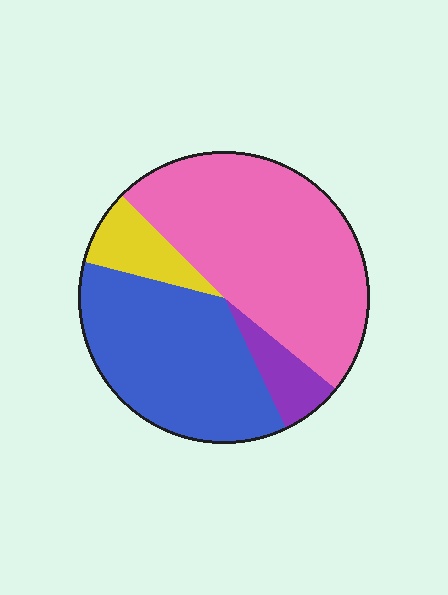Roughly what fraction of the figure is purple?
Purple covers roughly 5% of the figure.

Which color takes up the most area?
Pink, at roughly 50%.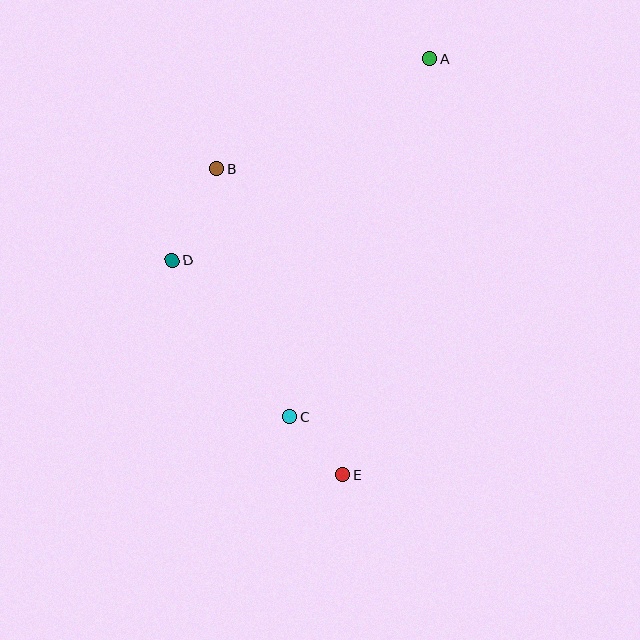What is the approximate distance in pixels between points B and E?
The distance between B and E is approximately 331 pixels.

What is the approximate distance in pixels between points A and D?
The distance between A and D is approximately 327 pixels.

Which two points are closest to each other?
Points C and E are closest to each other.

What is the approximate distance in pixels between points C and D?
The distance between C and D is approximately 196 pixels.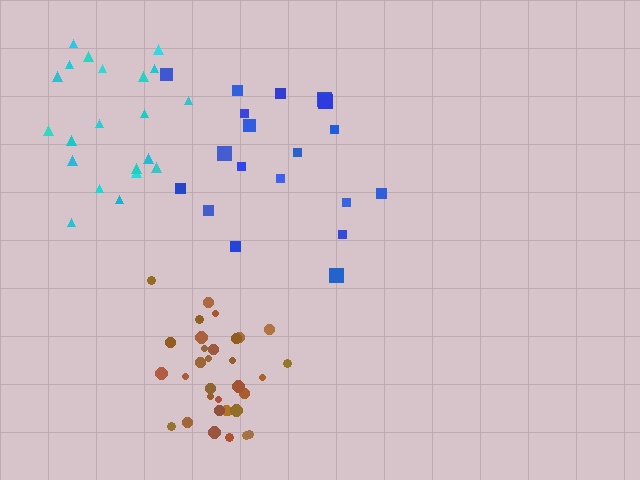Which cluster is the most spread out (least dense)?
Blue.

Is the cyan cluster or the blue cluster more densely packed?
Cyan.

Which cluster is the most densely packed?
Brown.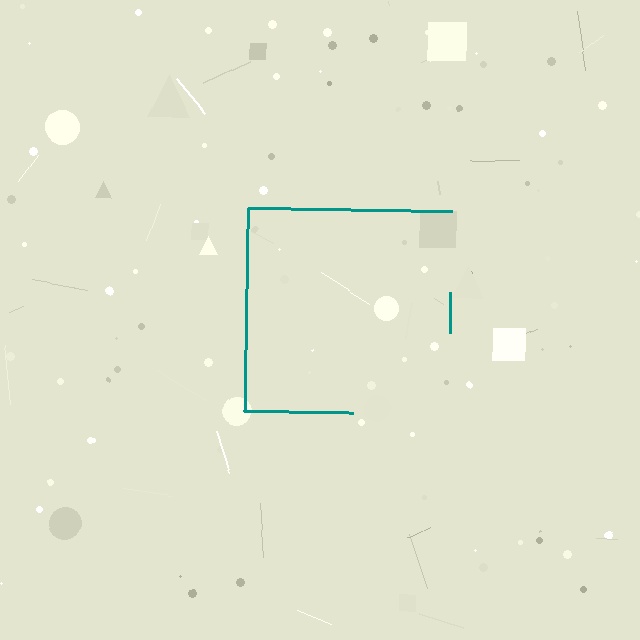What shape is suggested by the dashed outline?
The dashed outline suggests a square.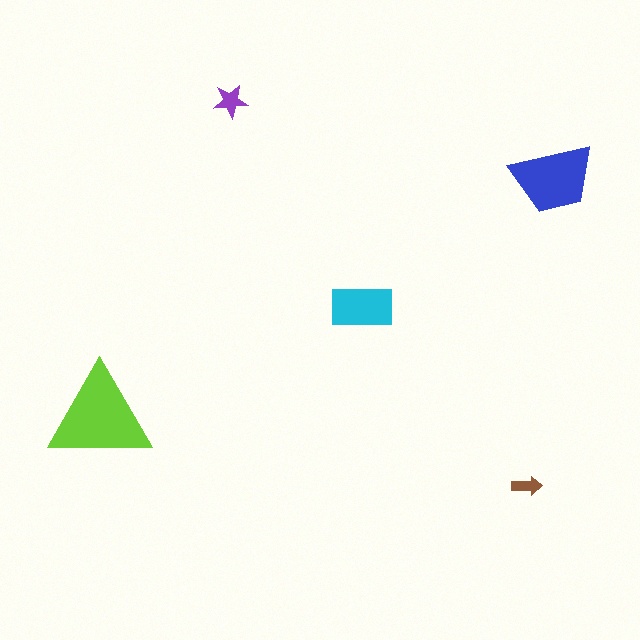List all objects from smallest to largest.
The brown arrow, the purple star, the cyan rectangle, the blue trapezoid, the lime triangle.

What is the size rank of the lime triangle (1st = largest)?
1st.